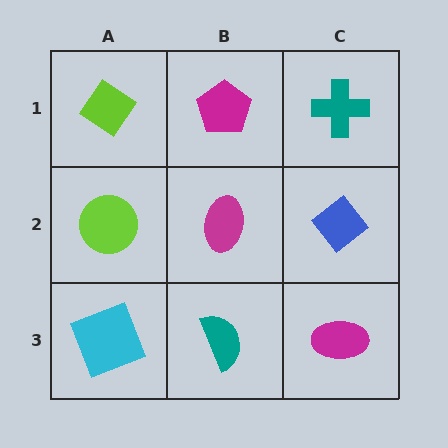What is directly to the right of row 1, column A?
A magenta pentagon.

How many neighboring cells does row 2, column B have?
4.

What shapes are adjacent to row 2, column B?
A magenta pentagon (row 1, column B), a teal semicircle (row 3, column B), a lime circle (row 2, column A), a blue diamond (row 2, column C).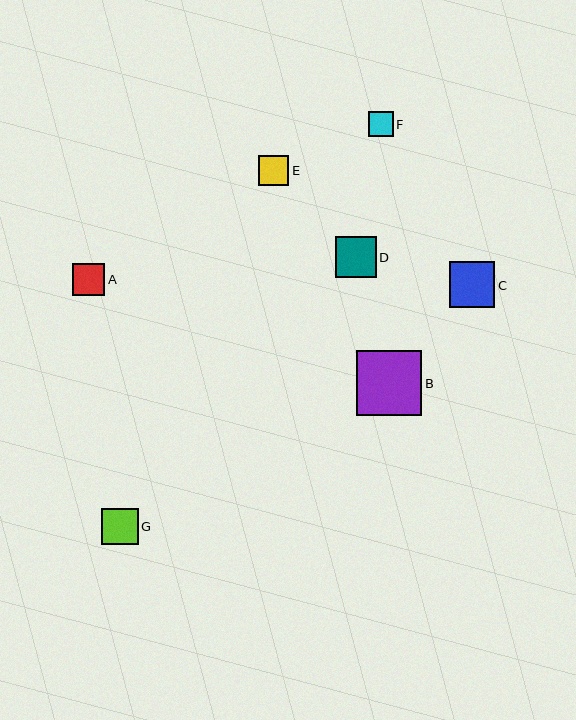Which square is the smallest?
Square F is the smallest with a size of approximately 25 pixels.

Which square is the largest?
Square B is the largest with a size of approximately 65 pixels.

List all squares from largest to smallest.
From largest to smallest: B, C, D, G, A, E, F.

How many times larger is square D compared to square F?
Square D is approximately 1.6 times the size of square F.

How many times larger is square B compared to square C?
Square B is approximately 1.4 times the size of square C.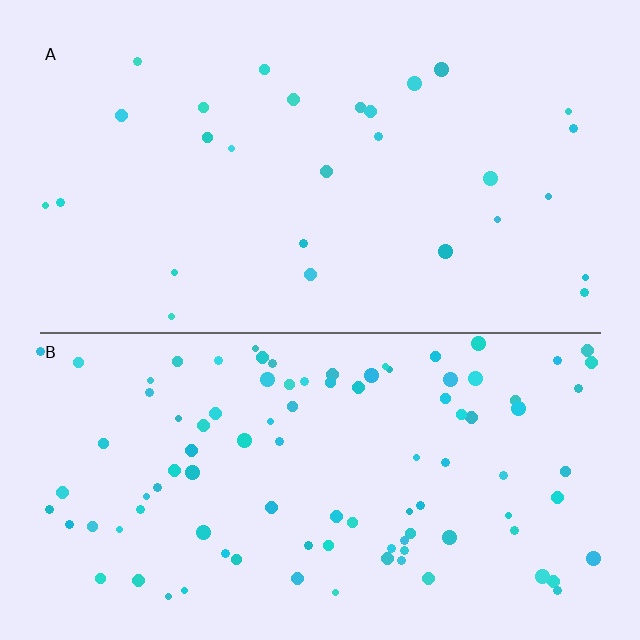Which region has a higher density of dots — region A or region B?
B (the bottom).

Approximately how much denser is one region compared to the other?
Approximately 3.5× — region B over region A.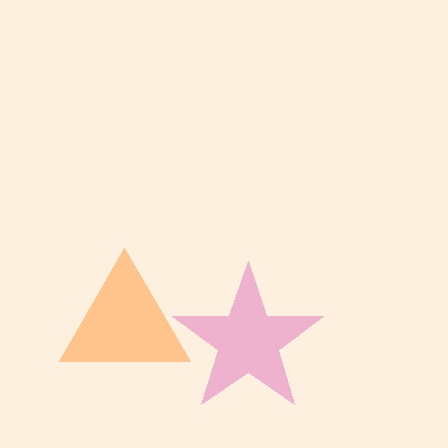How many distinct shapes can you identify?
There are 2 distinct shapes: an orange triangle, a pink star.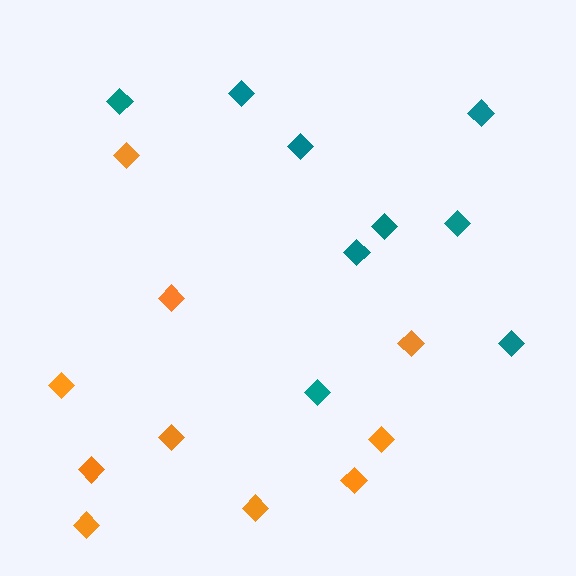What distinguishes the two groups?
There are 2 groups: one group of teal diamonds (9) and one group of orange diamonds (10).